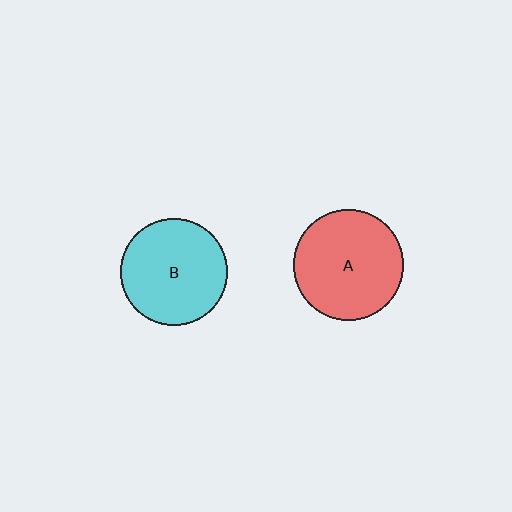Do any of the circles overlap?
No, none of the circles overlap.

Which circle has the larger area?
Circle A (red).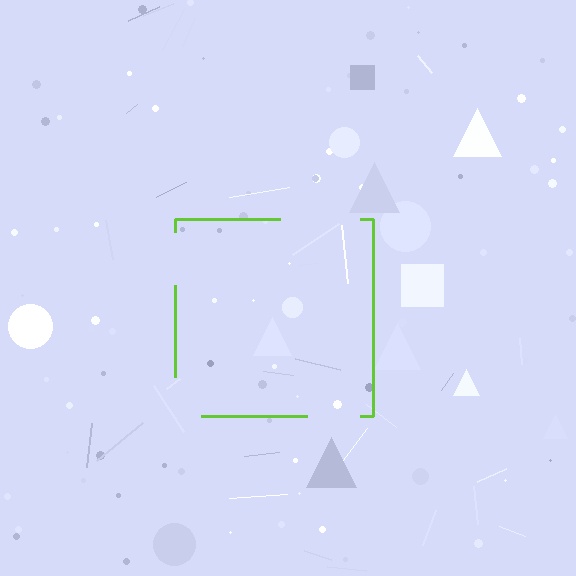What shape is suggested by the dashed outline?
The dashed outline suggests a square.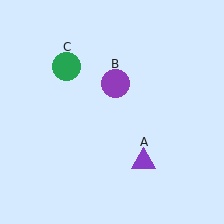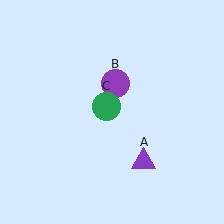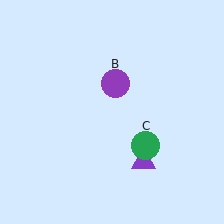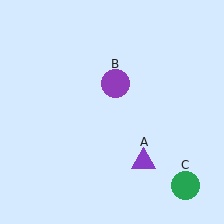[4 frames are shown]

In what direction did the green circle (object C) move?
The green circle (object C) moved down and to the right.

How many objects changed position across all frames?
1 object changed position: green circle (object C).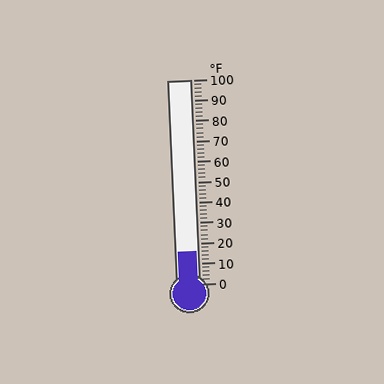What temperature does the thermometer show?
The thermometer shows approximately 16°F.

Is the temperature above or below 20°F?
The temperature is below 20°F.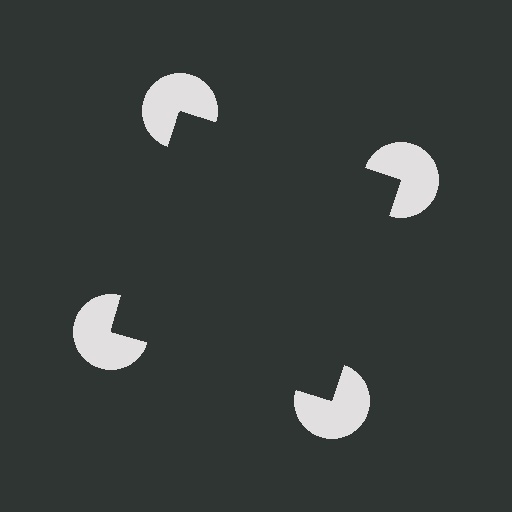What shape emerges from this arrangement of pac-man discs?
An illusory square — its edges are inferred from the aligned wedge cuts in the pac-man discs, not physically drawn.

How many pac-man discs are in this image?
There are 4 — one at each vertex of the illusory square.